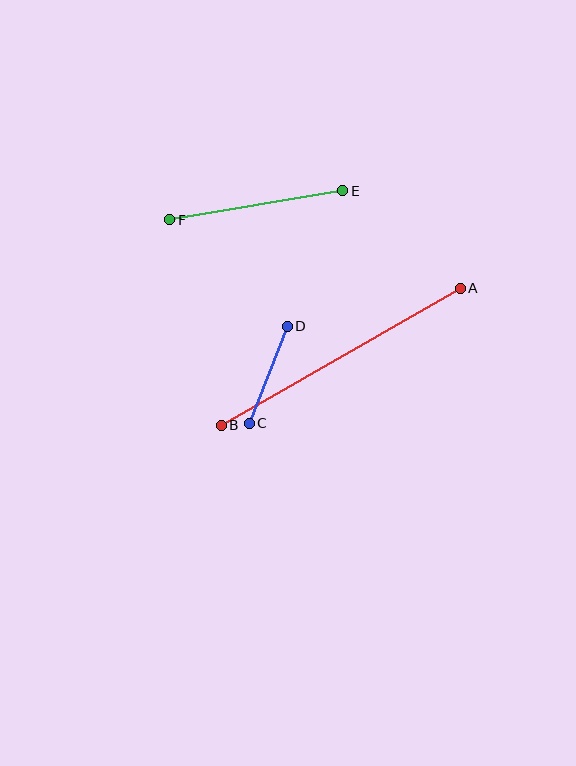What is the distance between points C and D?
The distance is approximately 104 pixels.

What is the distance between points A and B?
The distance is approximately 275 pixels.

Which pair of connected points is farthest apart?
Points A and B are farthest apart.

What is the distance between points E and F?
The distance is approximately 175 pixels.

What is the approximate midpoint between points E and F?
The midpoint is at approximately (256, 205) pixels.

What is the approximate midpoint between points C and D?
The midpoint is at approximately (268, 375) pixels.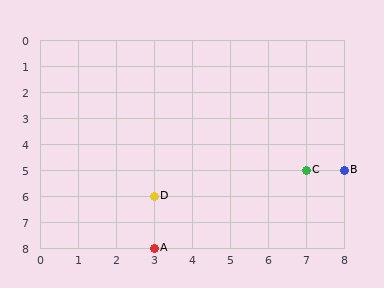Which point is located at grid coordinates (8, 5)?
Point B is at (8, 5).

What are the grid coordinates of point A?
Point A is at grid coordinates (3, 8).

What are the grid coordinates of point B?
Point B is at grid coordinates (8, 5).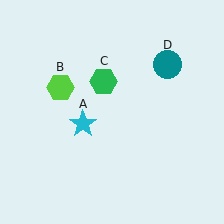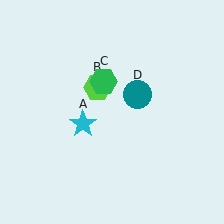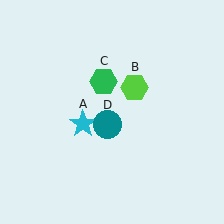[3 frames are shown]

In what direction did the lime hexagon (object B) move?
The lime hexagon (object B) moved right.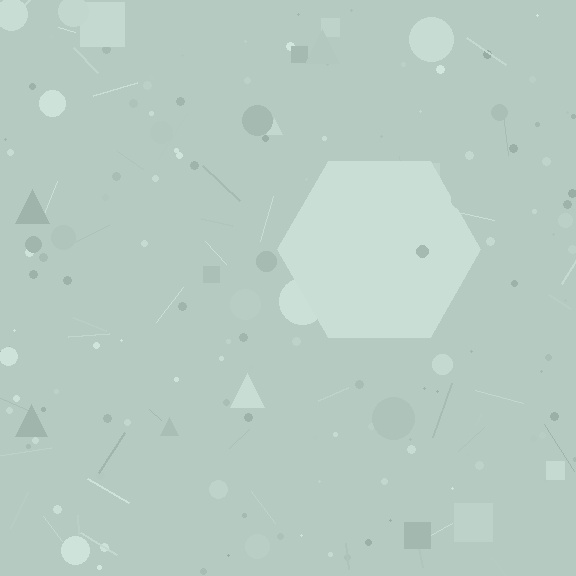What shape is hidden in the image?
A hexagon is hidden in the image.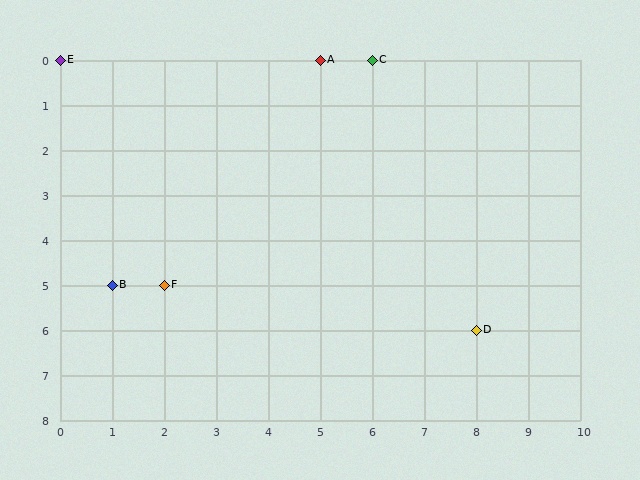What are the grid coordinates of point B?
Point B is at grid coordinates (1, 5).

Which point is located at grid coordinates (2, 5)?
Point F is at (2, 5).